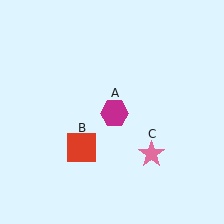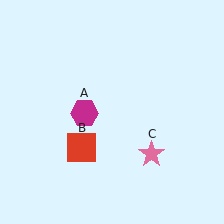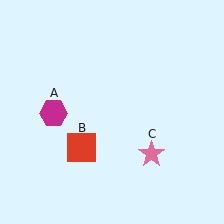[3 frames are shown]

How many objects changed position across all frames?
1 object changed position: magenta hexagon (object A).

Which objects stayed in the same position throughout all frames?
Red square (object B) and pink star (object C) remained stationary.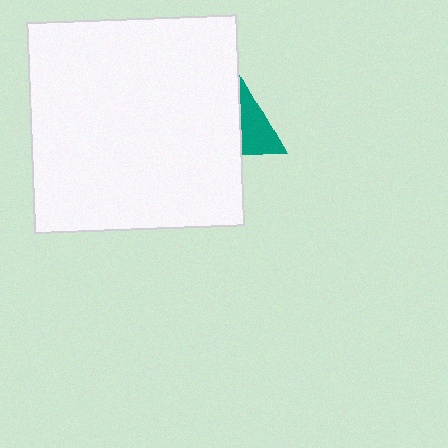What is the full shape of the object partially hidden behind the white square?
The partially hidden object is a teal triangle.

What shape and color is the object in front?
The object in front is a white square.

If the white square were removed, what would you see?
You would see the complete teal triangle.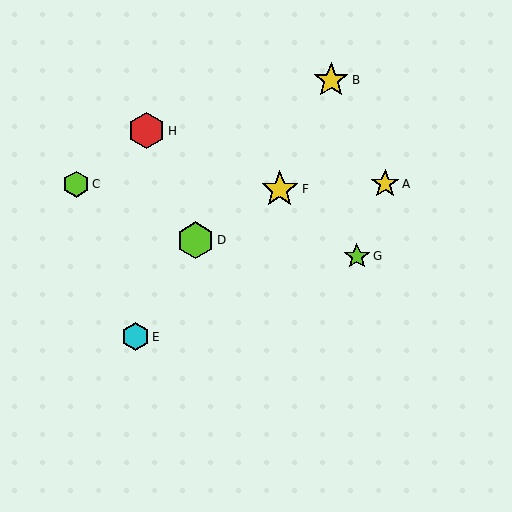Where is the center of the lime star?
The center of the lime star is at (357, 256).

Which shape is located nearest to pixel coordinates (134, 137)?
The red hexagon (labeled H) at (146, 131) is nearest to that location.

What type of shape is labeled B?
Shape B is a yellow star.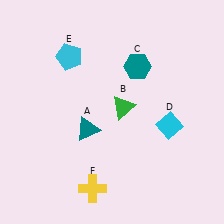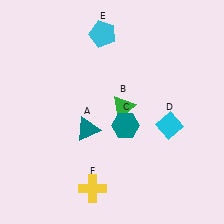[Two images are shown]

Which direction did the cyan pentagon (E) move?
The cyan pentagon (E) moved right.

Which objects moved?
The objects that moved are: the teal hexagon (C), the cyan pentagon (E).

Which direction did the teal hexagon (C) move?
The teal hexagon (C) moved down.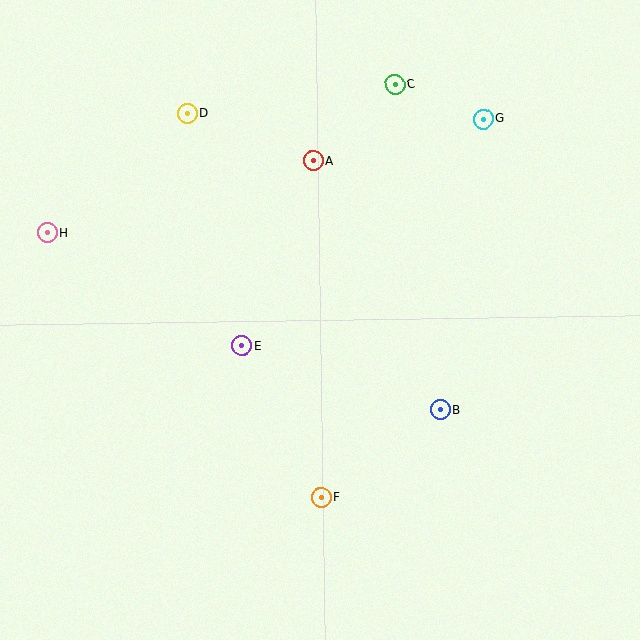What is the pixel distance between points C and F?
The distance between C and F is 420 pixels.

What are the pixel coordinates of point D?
Point D is at (187, 113).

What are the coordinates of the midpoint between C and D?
The midpoint between C and D is at (291, 99).